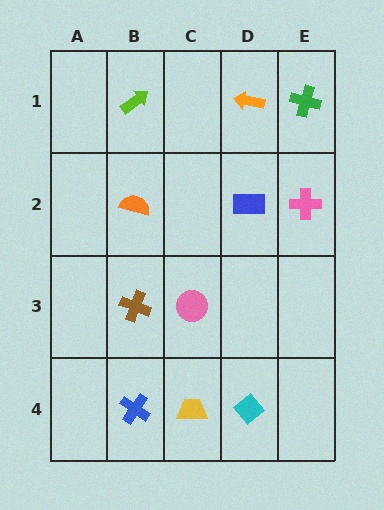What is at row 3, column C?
A pink circle.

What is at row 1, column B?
A lime arrow.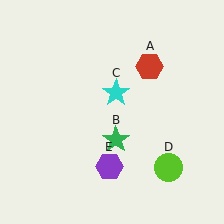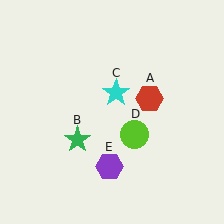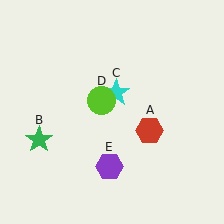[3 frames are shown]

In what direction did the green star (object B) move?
The green star (object B) moved left.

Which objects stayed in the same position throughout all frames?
Cyan star (object C) and purple hexagon (object E) remained stationary.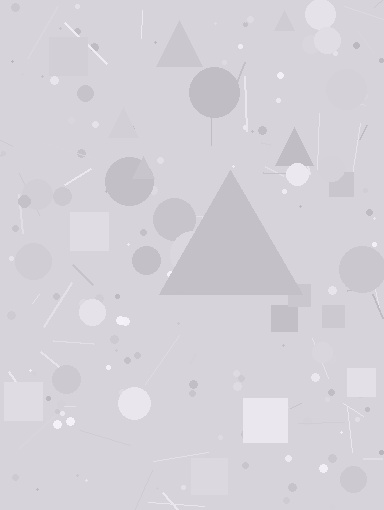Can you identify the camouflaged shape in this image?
The camouflaged shape is a triangle.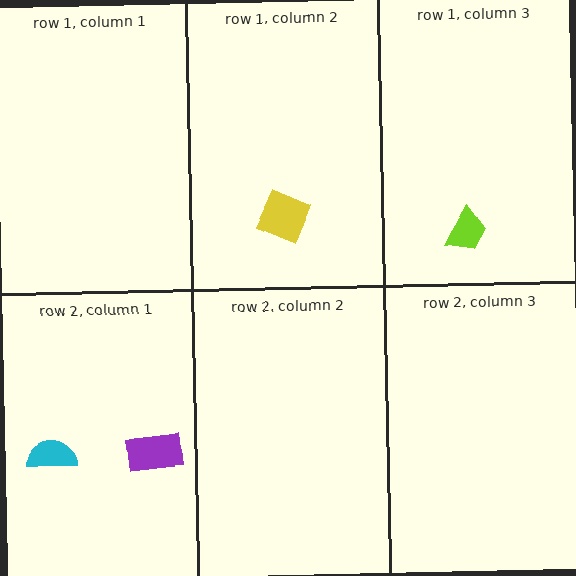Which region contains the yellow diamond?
The row 1, column 2 region.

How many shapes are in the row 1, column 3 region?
1.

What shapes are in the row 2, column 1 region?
The cyan semicircle, the purple rectangle.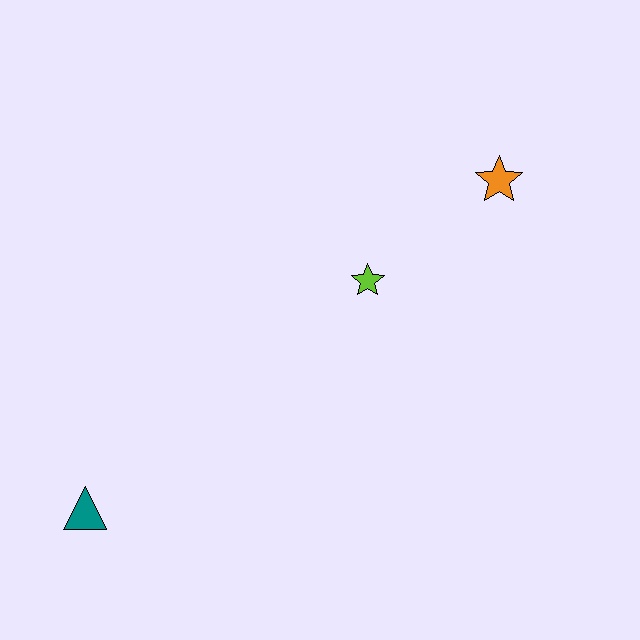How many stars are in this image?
There are 2 stars.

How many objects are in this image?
There are 3 objects.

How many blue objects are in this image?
There are no blue objects.